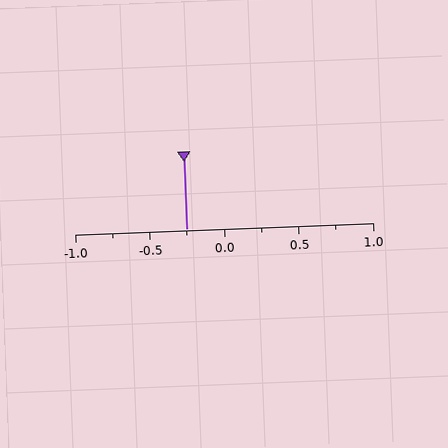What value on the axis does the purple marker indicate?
The marker indicates approximately -0.25.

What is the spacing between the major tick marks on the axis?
The major ticks are spaced 0.5 apart.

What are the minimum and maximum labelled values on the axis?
The axis runs from -1.0 to 1.0.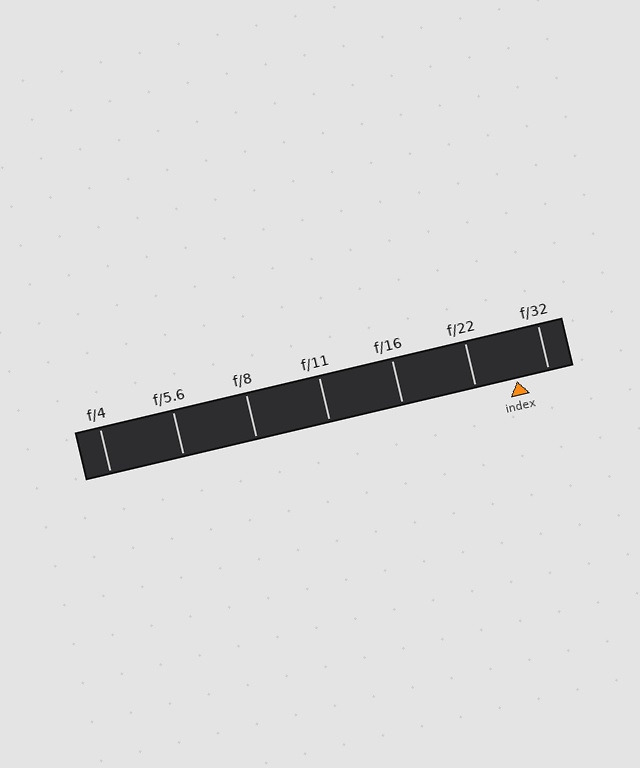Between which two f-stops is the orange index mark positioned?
The index mark is between f/22 and f/32.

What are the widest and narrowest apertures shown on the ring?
The widest aperture shown is f/4 and the narrowest is f/32.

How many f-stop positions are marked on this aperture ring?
There are 7 f-stop positions marked.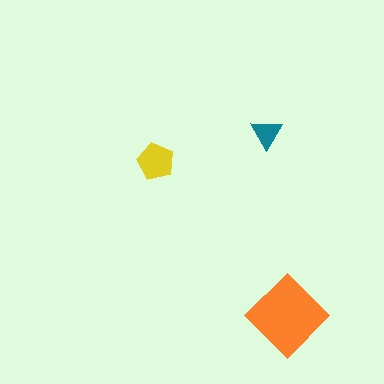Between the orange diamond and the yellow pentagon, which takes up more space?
The orange diamond.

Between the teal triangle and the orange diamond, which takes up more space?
The orange diamond.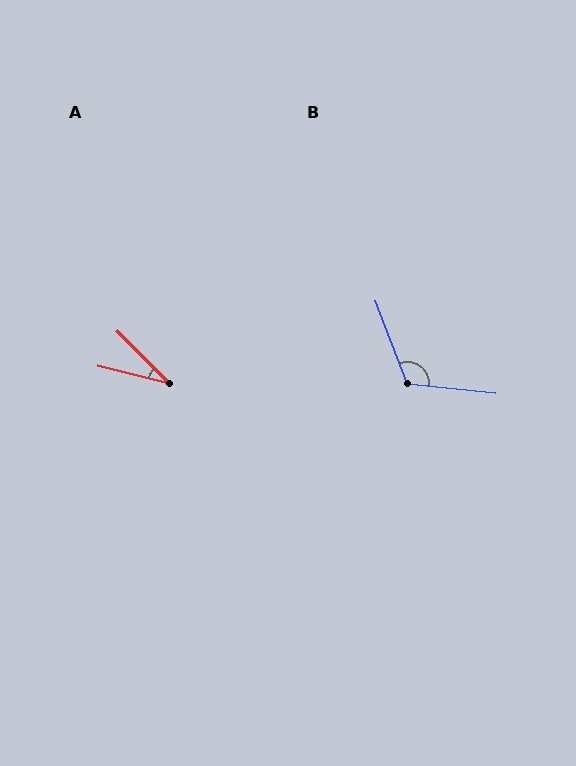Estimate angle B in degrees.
Approximately 117 degrees.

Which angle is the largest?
B, at approximately 117 degrees.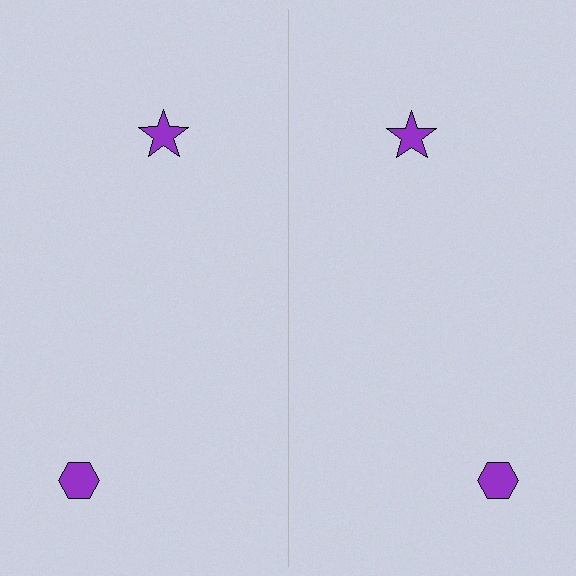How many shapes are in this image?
There are 4 shapes in this image.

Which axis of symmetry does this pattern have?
The pattern has a vertical axis of symmetry running through the center of the image.